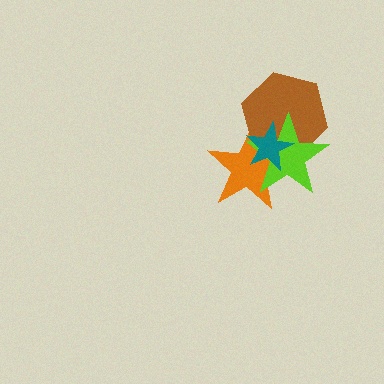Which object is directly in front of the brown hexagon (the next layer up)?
The lime star is directly in front of the brown hexagon.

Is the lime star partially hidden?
Yes, it is partially covered by another shape.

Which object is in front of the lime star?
The teal star is in front of the lime star.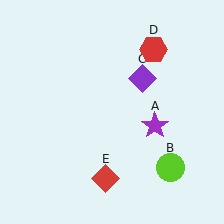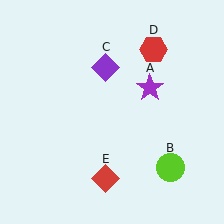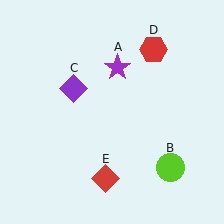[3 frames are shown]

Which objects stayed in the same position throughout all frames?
Lime circle (object B) and red hexagon (object D) and red diamond (object E) remained stationary.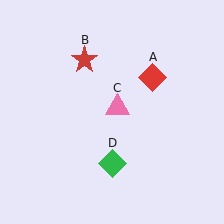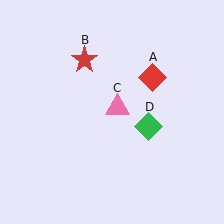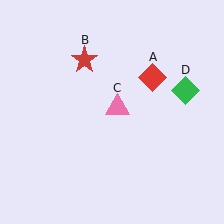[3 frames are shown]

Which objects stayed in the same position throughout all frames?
Red diamond (object A) and red star (object B) and pink triangle (object C) remained stationary.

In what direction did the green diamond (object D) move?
The green diamond (object D) moved up and to the right.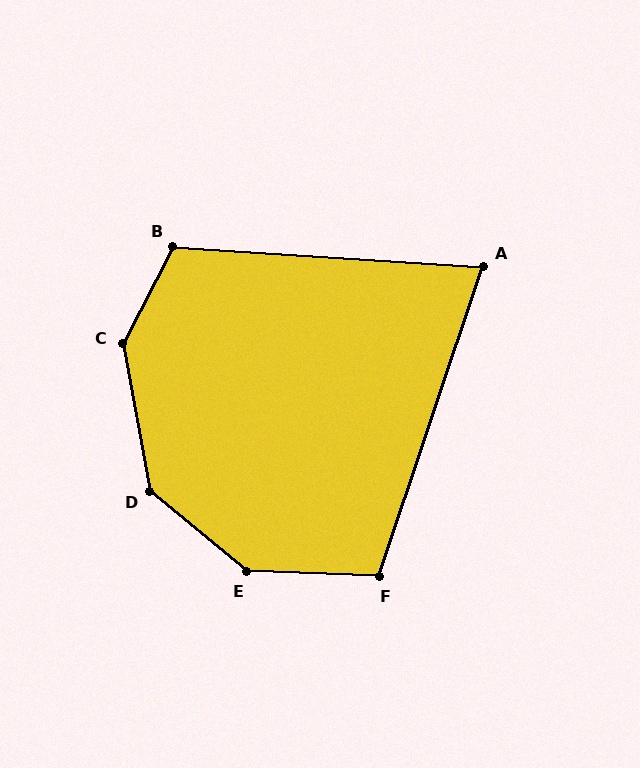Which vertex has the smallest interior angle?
A, at approximately 75 degrees.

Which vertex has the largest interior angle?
E, at approximately 143 degrees.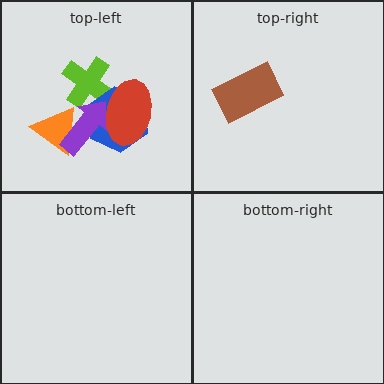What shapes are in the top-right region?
The brown rectangle.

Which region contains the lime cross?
The top-left region.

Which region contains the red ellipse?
The top-left region.